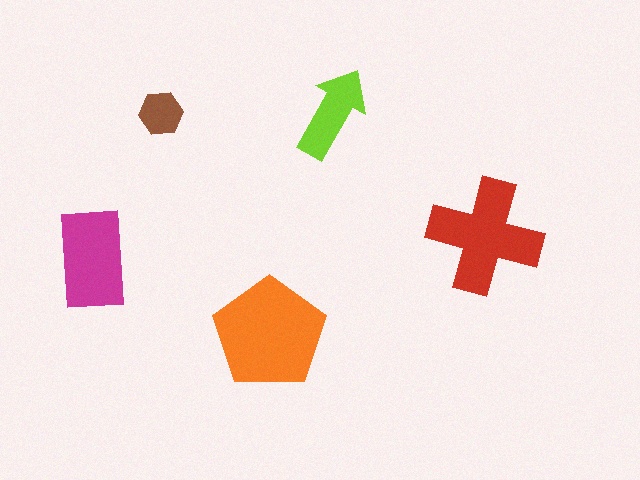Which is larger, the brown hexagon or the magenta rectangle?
The magenta rectangle.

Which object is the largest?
The orange pentagon.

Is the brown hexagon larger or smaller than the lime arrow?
Smaller.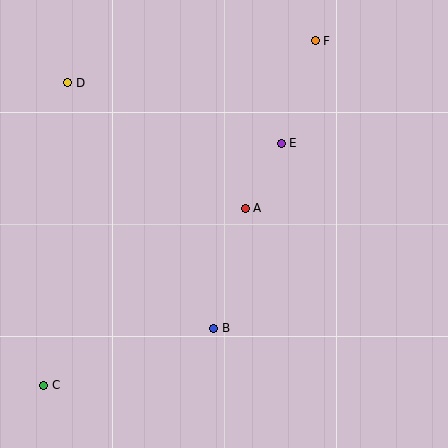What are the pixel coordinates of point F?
Point F is at (315, 41).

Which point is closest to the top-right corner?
Point F is closest to the top-right corner.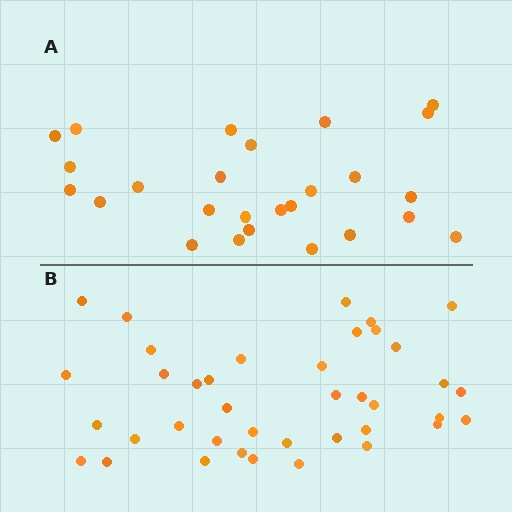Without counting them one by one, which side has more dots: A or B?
Region B (the bottom region) has more dots.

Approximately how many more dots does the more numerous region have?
Region B has approximately 15 more dots than region A.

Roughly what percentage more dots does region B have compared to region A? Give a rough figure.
About 50% more.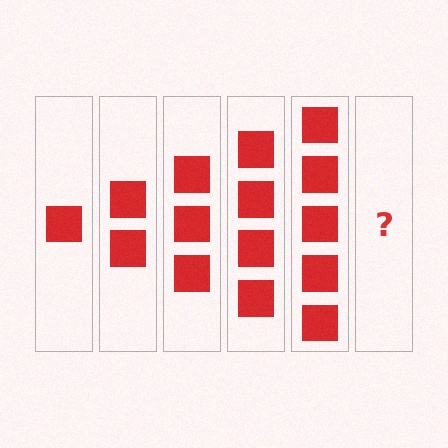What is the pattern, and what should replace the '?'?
The pattern is that each step adds one more square. The '?' should be 6 squares.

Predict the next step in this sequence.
The next step is 6 squares.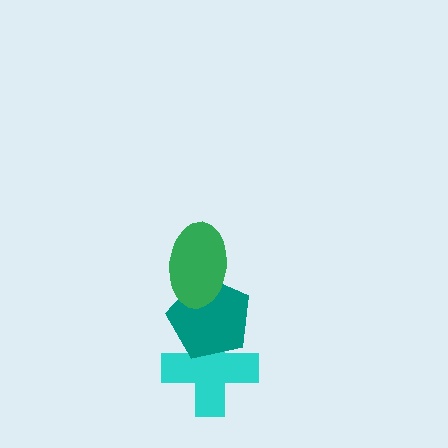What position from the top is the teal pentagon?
The teal pentagon is 2nd from the top.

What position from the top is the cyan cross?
The cyan cross is 3rd from the top.